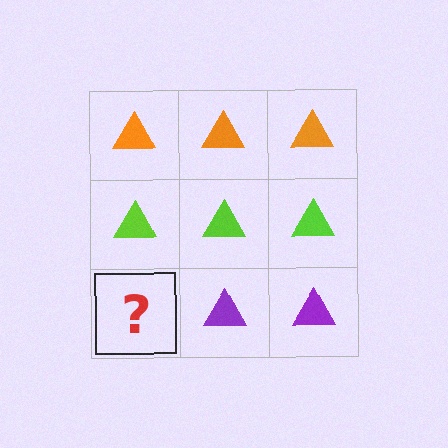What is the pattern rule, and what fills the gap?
The rule is that each row has a consistent color. The gap should be filled with a purple triangle.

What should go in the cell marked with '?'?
The missing cell should contain a purple triangle.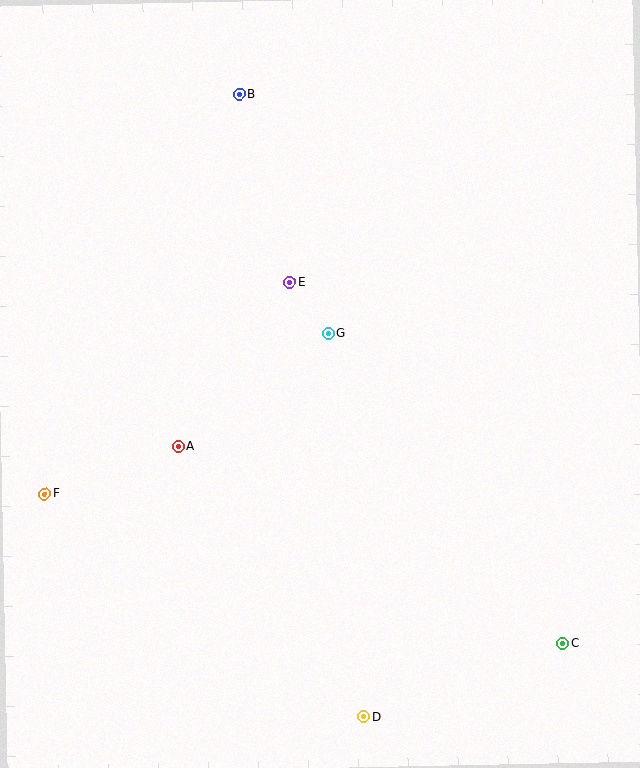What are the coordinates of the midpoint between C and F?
The midpoint between C and F is at (304, 569).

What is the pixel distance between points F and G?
The distance between F and G is 326 pixels.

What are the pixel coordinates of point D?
Point D is at (363, 717).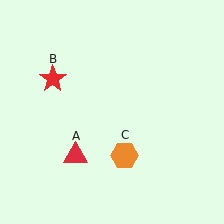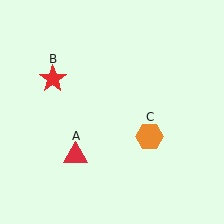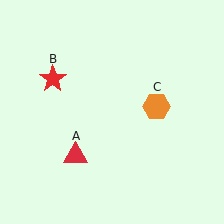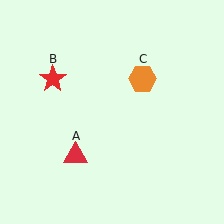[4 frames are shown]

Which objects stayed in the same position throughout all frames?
Red triangle (object A) and red star (object B) remained stationary.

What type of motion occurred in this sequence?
The orange hexagon (object C) rotated counterclockwise around the center of the scene.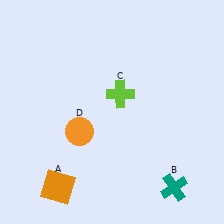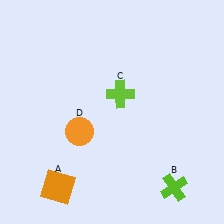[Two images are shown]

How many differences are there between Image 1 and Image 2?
There is 1 difference between the two images.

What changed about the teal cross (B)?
In Image 1, B is teal. In Image 2, it changed to lime.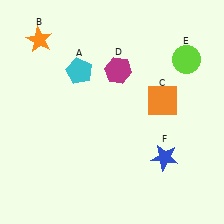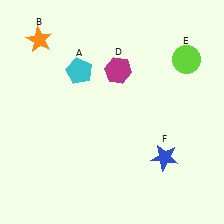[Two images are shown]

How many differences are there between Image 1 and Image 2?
There is 1 difference between the two images.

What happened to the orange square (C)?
The orange square (C) was removed in Image 2. It was in the top-right area of Image 1.